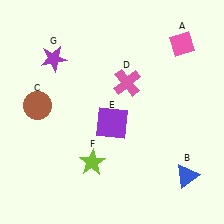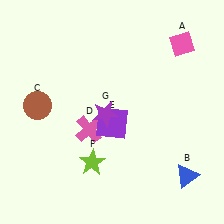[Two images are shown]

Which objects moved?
The objects that moved are: the pink cross (D), the purple star (G).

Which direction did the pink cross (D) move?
The pink cross (D) moved down.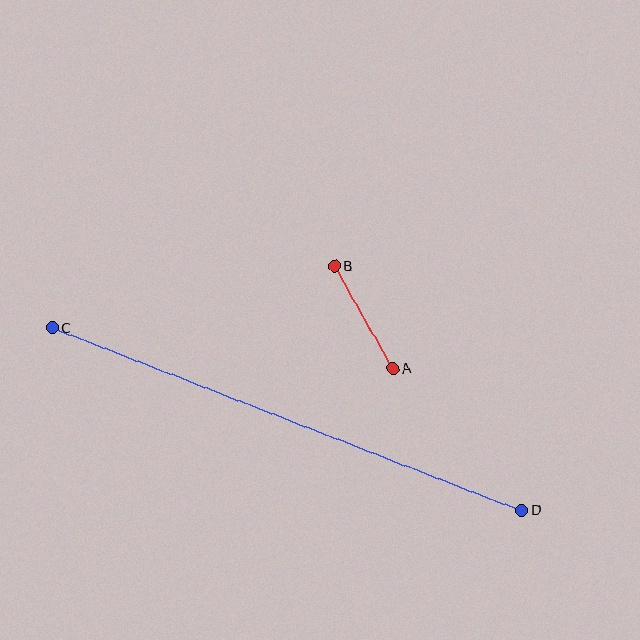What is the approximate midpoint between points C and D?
The midpoint is at approximately (287, 419) pixels.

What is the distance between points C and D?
The distance is approximately 504 pixels.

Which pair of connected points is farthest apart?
Points C and D are farthest apart.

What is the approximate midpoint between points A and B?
The midpoint is at approximately (364, 317) pixels.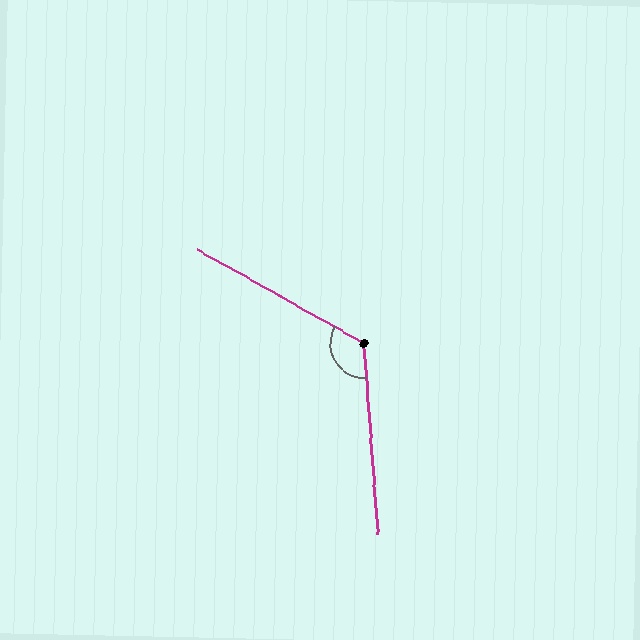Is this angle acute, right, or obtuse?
It is obtuse.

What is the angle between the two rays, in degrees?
Approximately 123 degrees.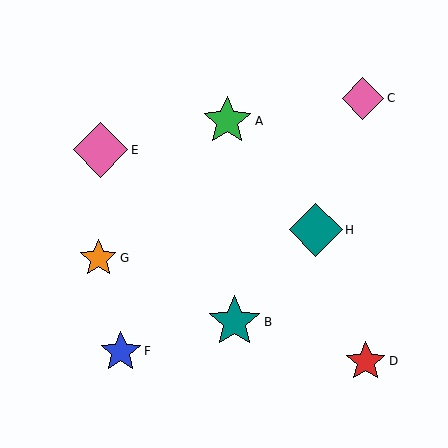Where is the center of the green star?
The center of the green star is at (227, 121).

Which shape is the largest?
The pink diamond (labeled E) is the largest.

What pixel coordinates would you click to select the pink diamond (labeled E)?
Click at (100, 150) to select the pink diamond E.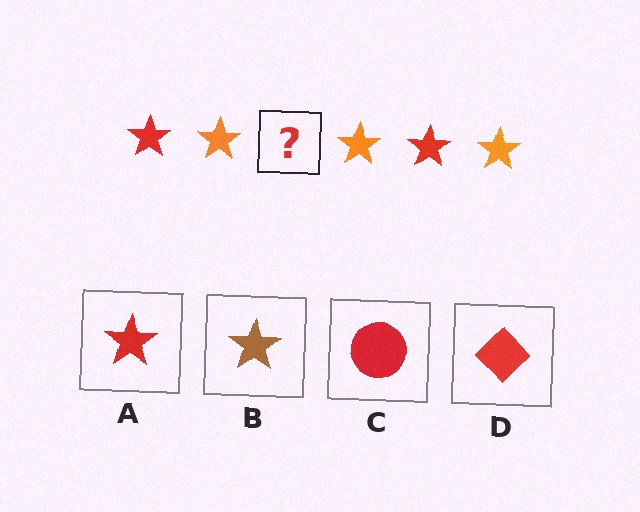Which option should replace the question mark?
Option A.